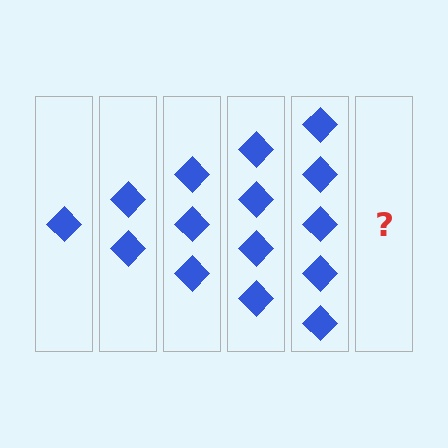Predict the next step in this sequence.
The next step is 6 diamonds.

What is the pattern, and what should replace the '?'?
The pattern is that each step adds one more diamond. The '?' should be 6 diamonds.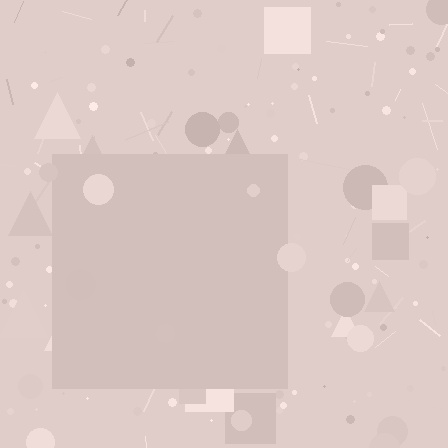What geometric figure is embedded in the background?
A square is embedded in the background.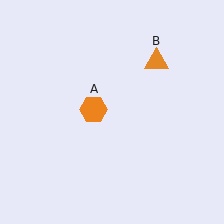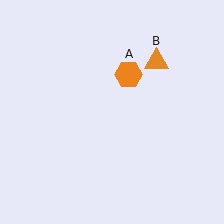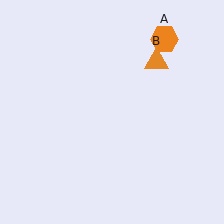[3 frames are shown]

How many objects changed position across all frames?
1 object changed position: orange hexagon (object A).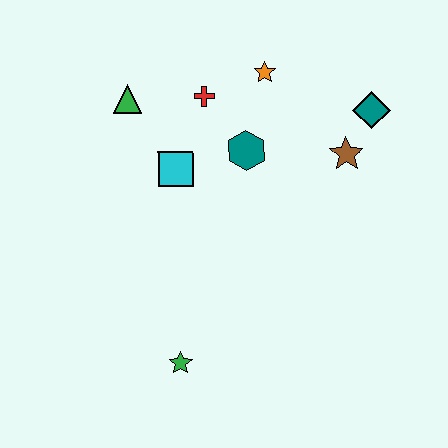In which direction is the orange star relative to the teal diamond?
The orange star is to the left of the teal diamond.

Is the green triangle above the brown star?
Yes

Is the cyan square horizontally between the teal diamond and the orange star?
No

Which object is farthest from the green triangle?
The green star is farthest from the green triangle.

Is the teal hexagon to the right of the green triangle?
Yes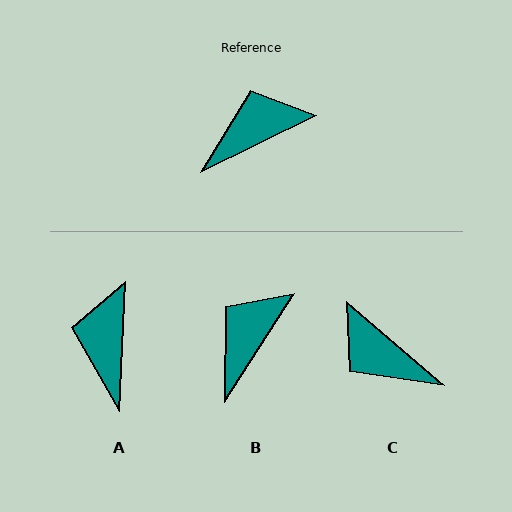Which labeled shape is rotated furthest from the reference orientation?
C, about 113 degrees away.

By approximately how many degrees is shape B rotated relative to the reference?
Approximately 31 degrees counter-clockwise.